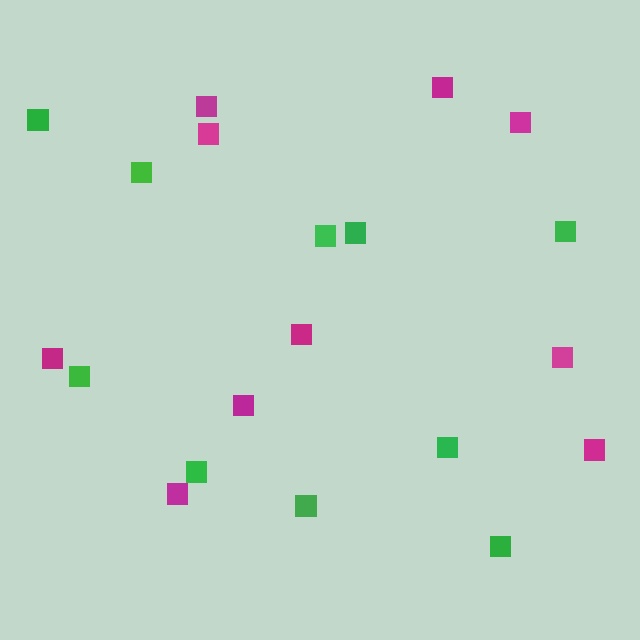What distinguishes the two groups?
There are 2 groups: one group of magenta squares (10) and one group of green squares (10).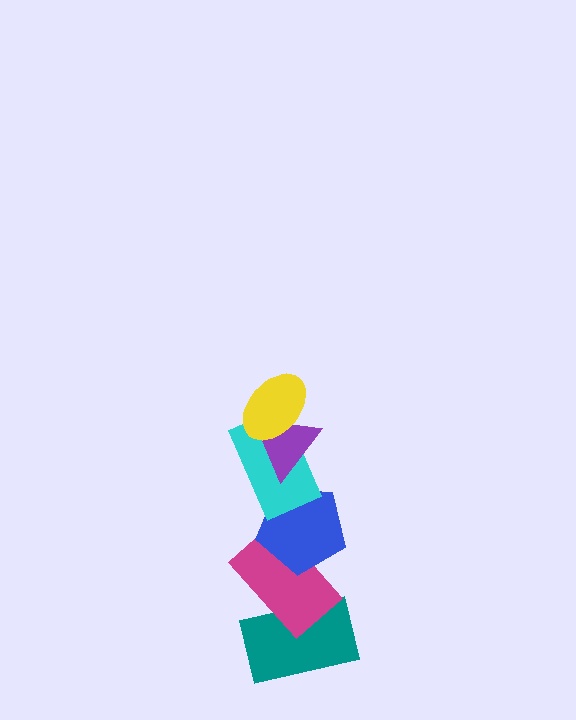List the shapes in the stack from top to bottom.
From top to bottom: the yellow ellipse, the purple triangle, the cyan rectangle, the blue pentagon, the magenta rectangle, the teal rectangle.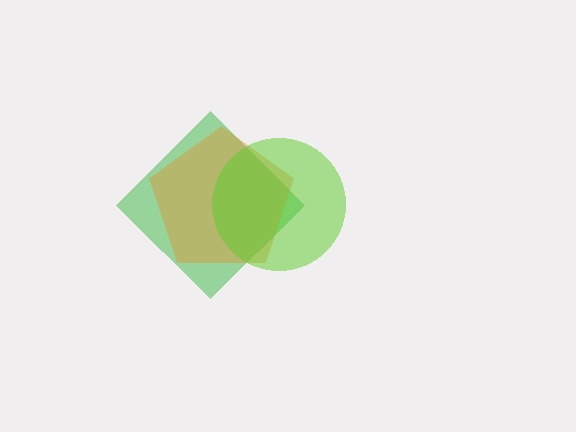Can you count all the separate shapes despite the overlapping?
Yes, there are 3 separate shapes.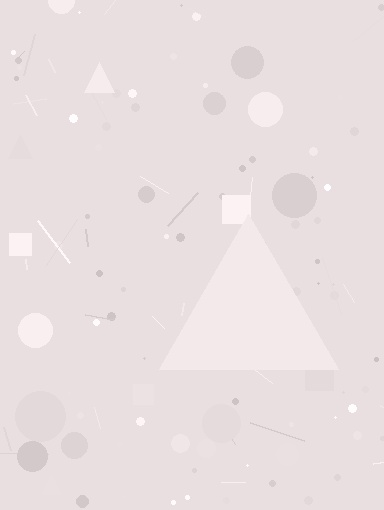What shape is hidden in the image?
A triangle is hidden in the image.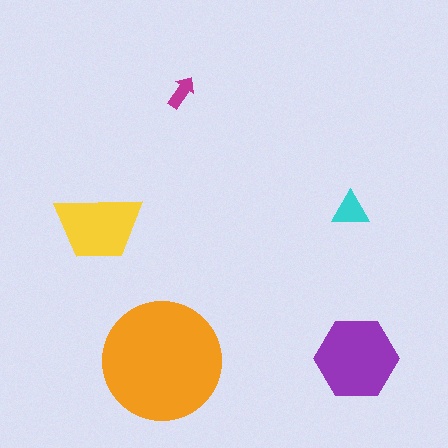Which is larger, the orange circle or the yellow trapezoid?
The orange circle.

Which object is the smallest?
The magenta arrow.